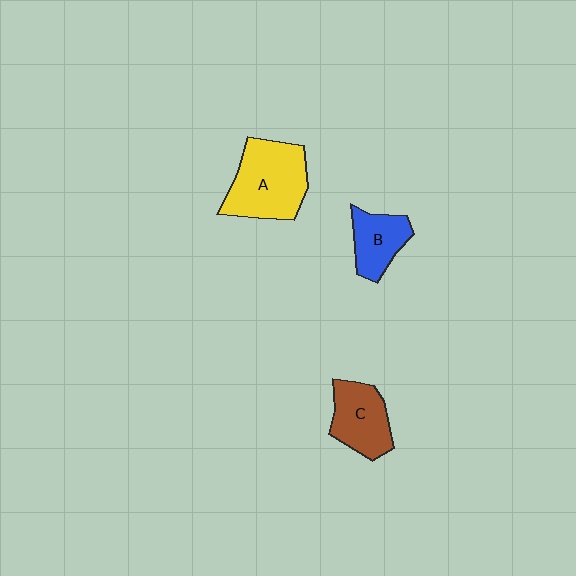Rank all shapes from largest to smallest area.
From largest to smallest: A (yellow), C (brown), B (blue).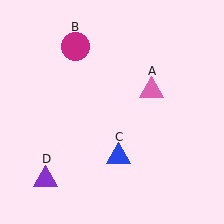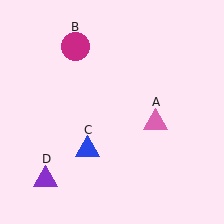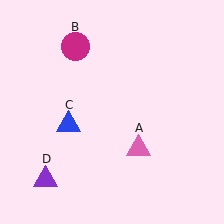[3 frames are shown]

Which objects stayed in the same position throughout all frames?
Magenta circle (object B) and purple triangle (object D) remained stationary.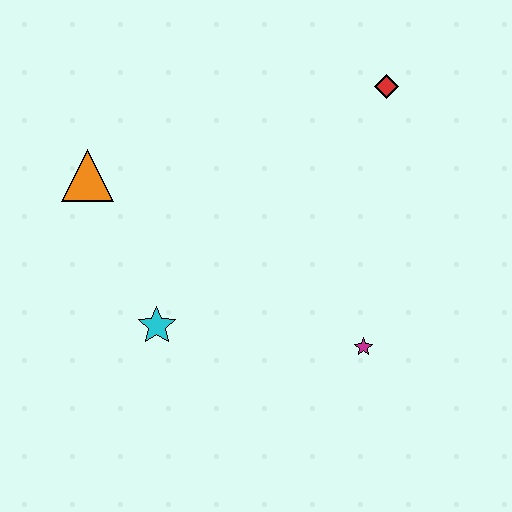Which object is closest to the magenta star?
The cyan star is closest to the magenta star.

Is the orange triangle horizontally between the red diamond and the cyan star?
No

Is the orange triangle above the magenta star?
Yes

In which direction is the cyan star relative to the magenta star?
The cyan star is to the left of the magenta star.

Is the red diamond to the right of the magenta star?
Yes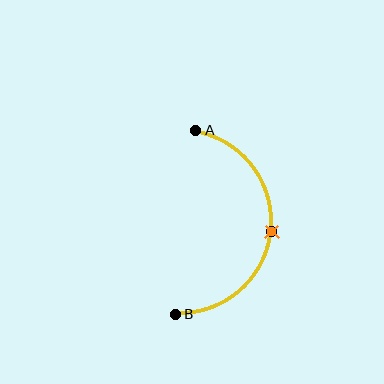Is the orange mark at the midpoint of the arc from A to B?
Yes. The orange mark lies on the arc at equal arc-length from both A and B — it is the arc midpoint.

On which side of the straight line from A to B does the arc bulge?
The arc bulges to the right of the straight line connecting A and B.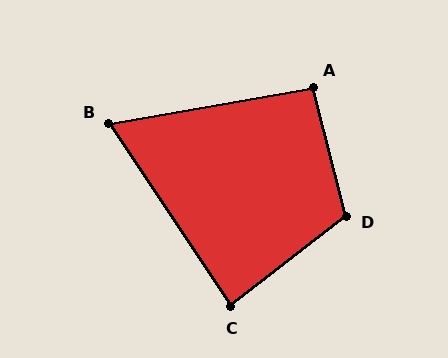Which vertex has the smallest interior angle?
B, at approximately 66 degrees.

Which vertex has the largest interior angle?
D, at approximately 114 degrees.